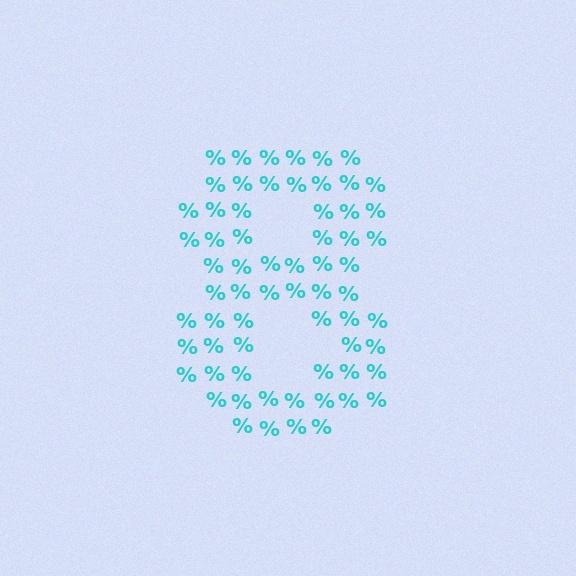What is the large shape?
The large shape is the digit 8.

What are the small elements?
The small elements are percent signs.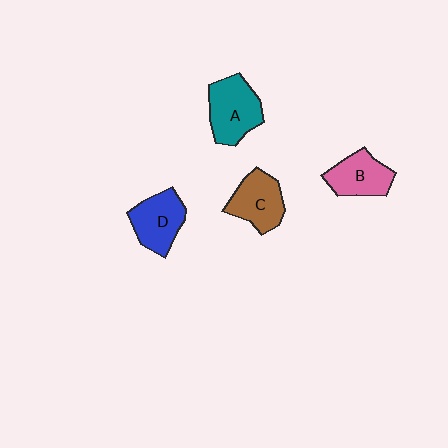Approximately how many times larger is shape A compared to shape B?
Approximately 1.2 times.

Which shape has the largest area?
Shape A (teal).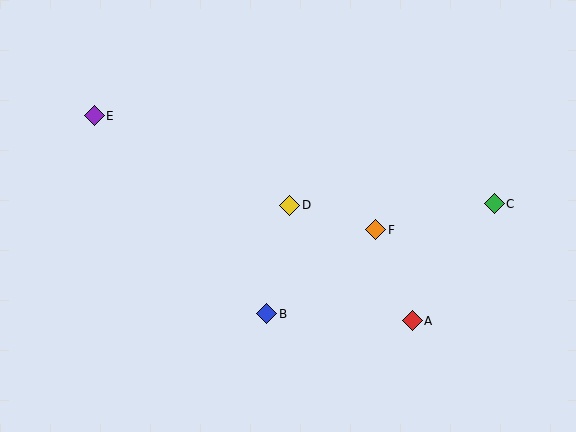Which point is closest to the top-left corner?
Point E is closest to the top-left corner.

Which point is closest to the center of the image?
Point D at (290, 205) is closest to the center.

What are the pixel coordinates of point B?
Point B is at (267, 314).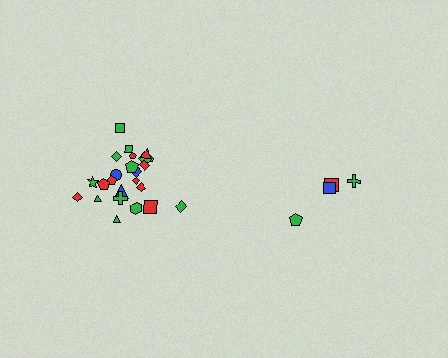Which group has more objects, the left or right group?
The left group.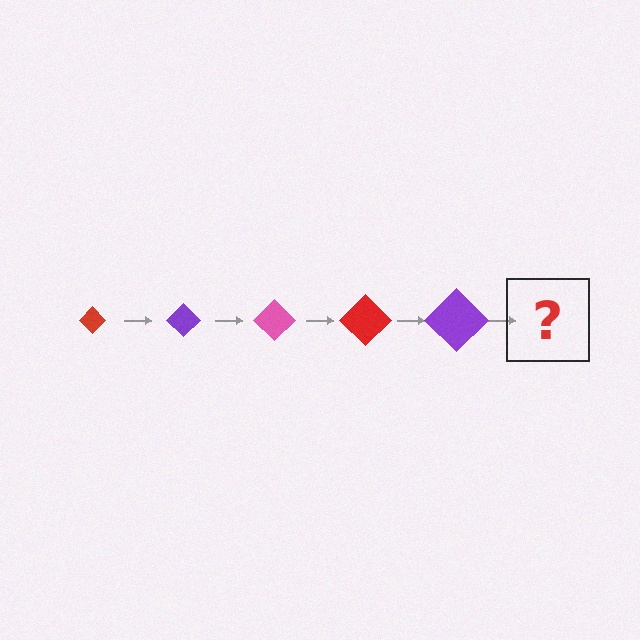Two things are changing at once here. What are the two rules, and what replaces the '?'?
The two rules are that the diamond grows larger each step and the color cycles through red, purple, and pink. The '?' should be a pink diamond, larger than the previous one.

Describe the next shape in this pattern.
It should be a pink diamond, larger than the previous one.